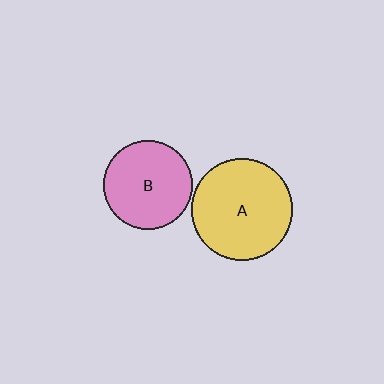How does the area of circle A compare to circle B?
Approximately 1.3 times.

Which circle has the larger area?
Circle A (yellow).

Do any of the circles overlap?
No, none of the circles overlap.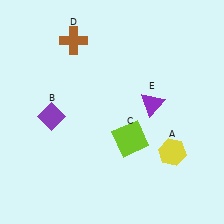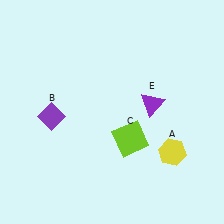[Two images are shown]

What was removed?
The brown cross (D) was removed in Image 2.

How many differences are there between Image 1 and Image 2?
There is 1 difference between the two images.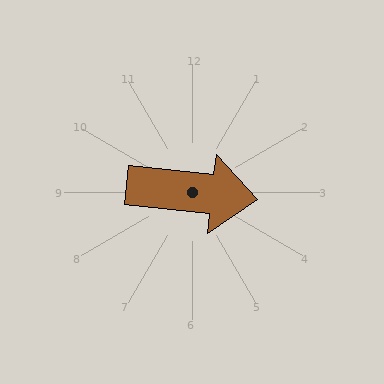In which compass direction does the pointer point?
East.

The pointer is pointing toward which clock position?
Roughly 3 o'clock.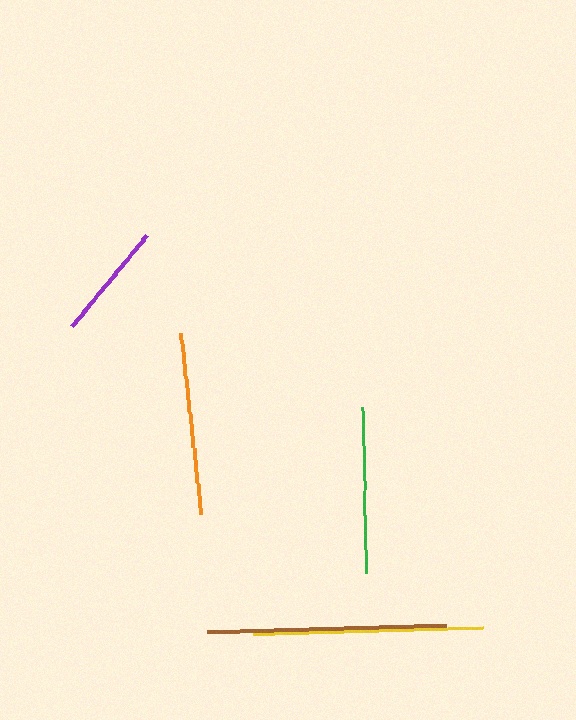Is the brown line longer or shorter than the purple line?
The brown line is longer than the purple line.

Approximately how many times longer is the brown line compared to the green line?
The brown line is approximately 1.4 times the length of the green line.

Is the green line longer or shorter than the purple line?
The green line is longer than the purple line.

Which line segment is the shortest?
The purple line is the shortest at approximately 118 pixels.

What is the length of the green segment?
The green segment is approximately 166 pixels long.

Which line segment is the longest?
The brown line is the longest at approximately 239 pixels.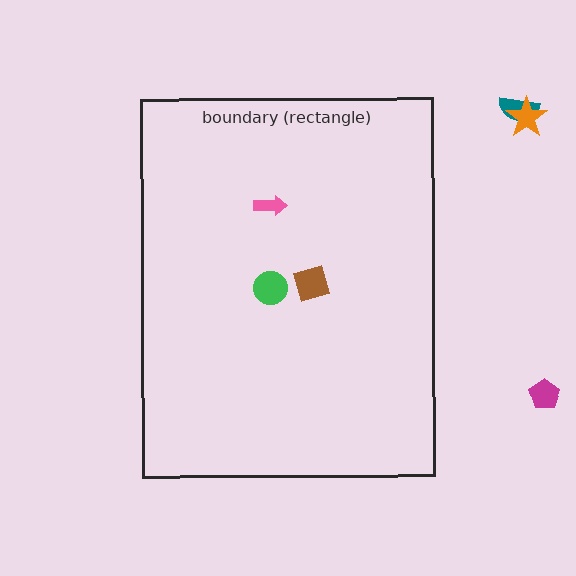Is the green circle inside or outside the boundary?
Inside.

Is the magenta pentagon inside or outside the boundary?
Outside.